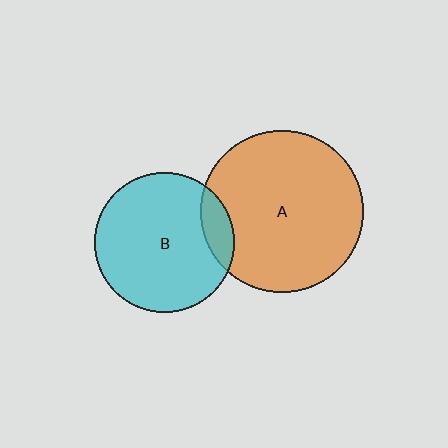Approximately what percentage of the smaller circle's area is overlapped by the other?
Approximately 10%.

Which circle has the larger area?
Circle A (orange).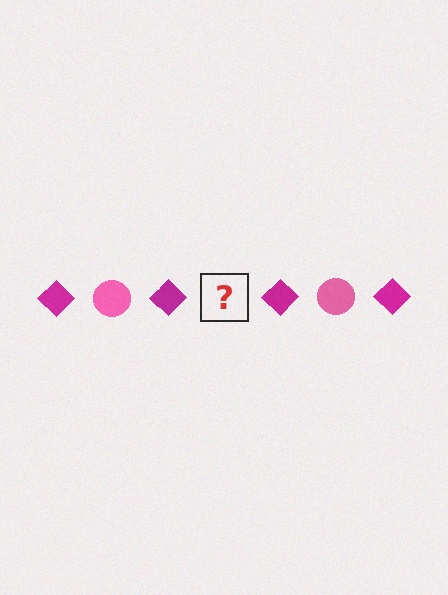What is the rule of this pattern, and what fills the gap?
The rule is that the pattern alternates between magenta diamond and pink circle. The gap should be filled with a pink circle.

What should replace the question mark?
The question mark should be replaced with a pink circle.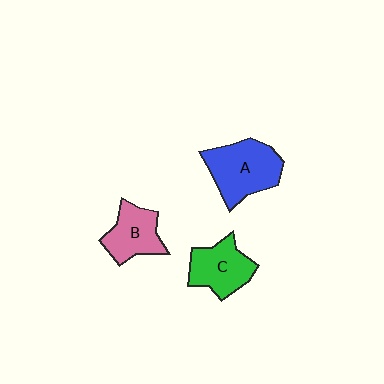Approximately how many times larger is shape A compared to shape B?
Approximately 1.4 times.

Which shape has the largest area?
Shape A (blue).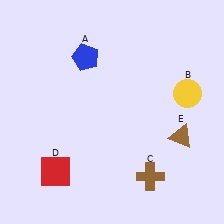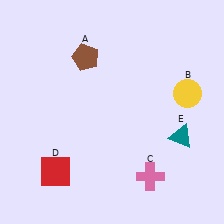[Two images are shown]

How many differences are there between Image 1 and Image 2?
There are 3 differences between the two images.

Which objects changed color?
A changed from blue to brown. C changed from brown to pink. E changed from brown to teal.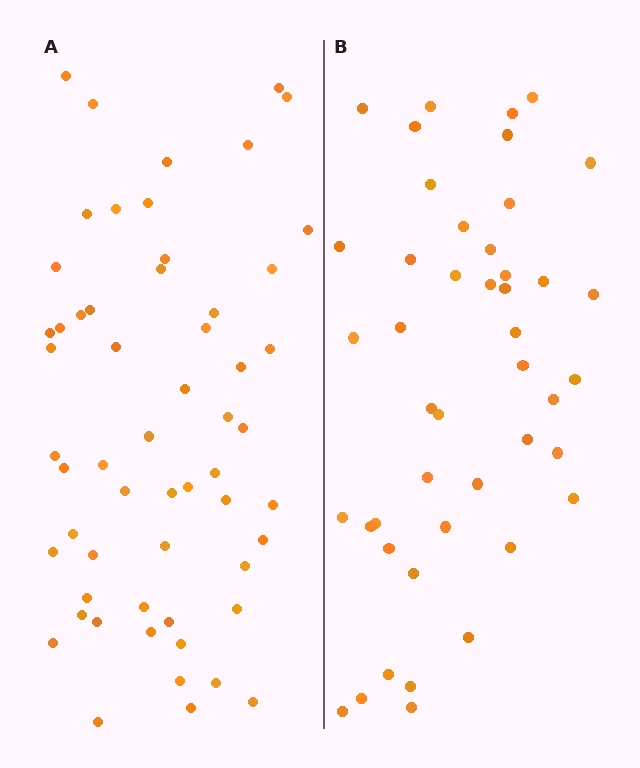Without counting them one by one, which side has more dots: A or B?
Region A (the left region) has more dots.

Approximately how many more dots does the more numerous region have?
Region A has roughly 12 or so more dots than region B.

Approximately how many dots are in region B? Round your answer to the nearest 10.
About 40 dots. (The exact count is 45, which rounds to 40.)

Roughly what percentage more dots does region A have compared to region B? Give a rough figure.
About 25% more.